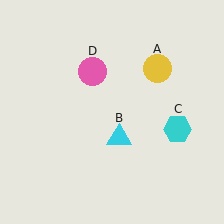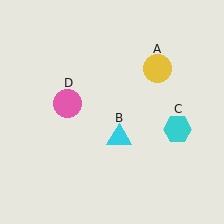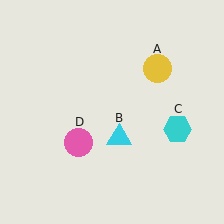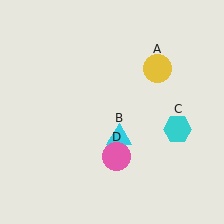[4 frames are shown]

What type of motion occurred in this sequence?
The pink circle (object D) rotated counterclockwise around the center of the scene.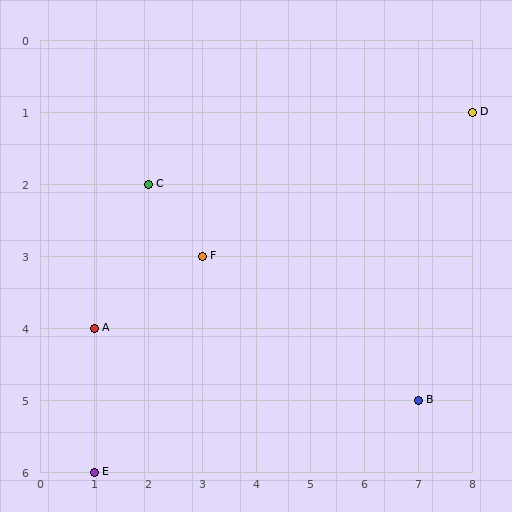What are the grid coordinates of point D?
Point D is at grid coordinates (8, 1).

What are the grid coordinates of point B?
Point B is at grid coordinates (7, 5).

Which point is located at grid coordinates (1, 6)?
Point E is at (1, 6).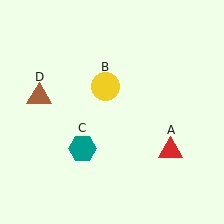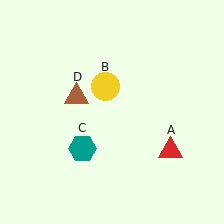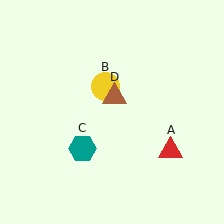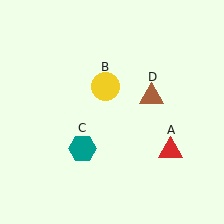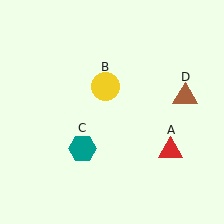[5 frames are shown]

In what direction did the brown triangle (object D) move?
The brown triangle (object D) moved right.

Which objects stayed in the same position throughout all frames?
Red triangle (object A) and yellow circle (object B) and teal hexagon (object C) remained stationary.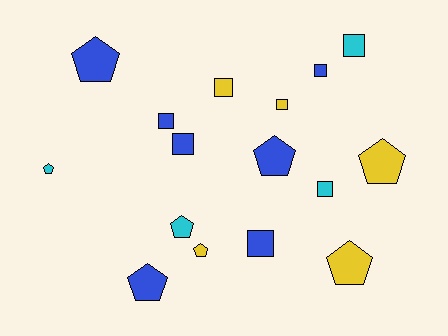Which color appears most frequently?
Blue, with 7 objects.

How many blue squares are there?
There are 4 blue squares.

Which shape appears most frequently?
Pentagon, with 8 objects.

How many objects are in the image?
There are 16 objects.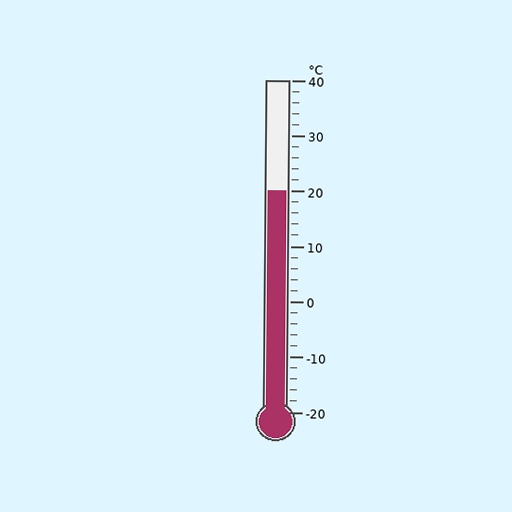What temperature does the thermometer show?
The thermometer shows approximately 20°C.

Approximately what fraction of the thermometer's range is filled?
The thermometer is filled to approximately 65% of its range.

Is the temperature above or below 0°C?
The temperature is above 0°C.